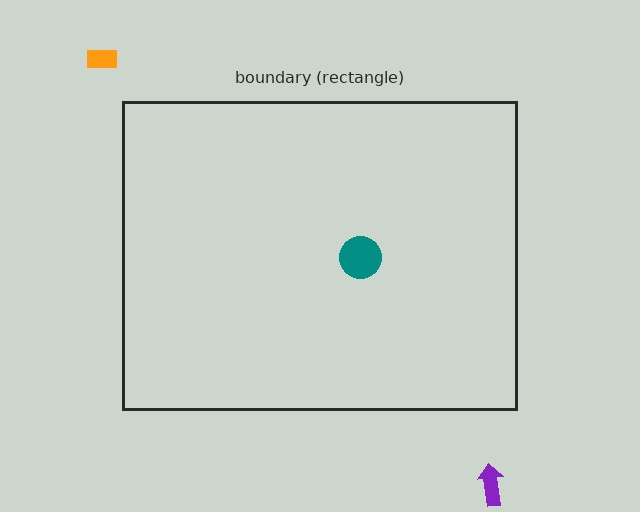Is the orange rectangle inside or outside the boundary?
Outside.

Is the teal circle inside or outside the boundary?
Inside.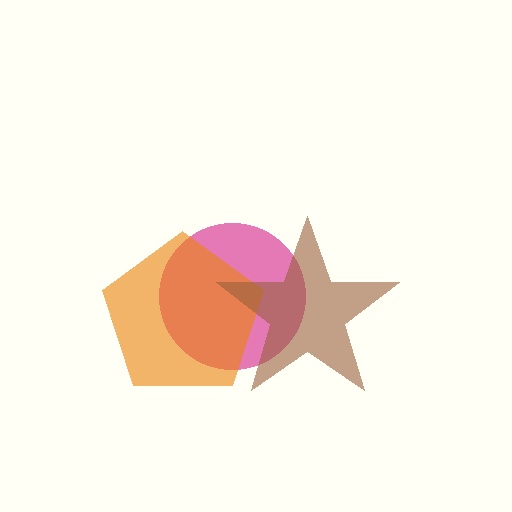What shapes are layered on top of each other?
The layered shapes are: a magenta circle, an orange pentagon, a brown star.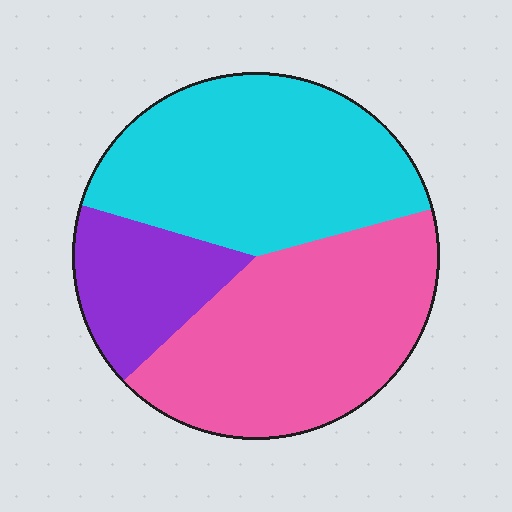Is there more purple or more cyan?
Cyan.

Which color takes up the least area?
Purple, at roughly 15%.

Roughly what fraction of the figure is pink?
Pink takes up between a third and a half of the figure.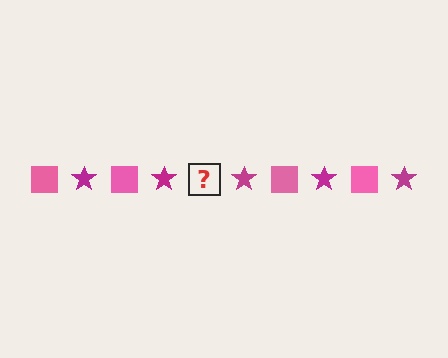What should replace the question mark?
The question mark should be replaced with a pink square.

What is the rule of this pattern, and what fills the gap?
The rule is that the pattern alternates between pink square and magenta star. The gap should be filled with a pink square.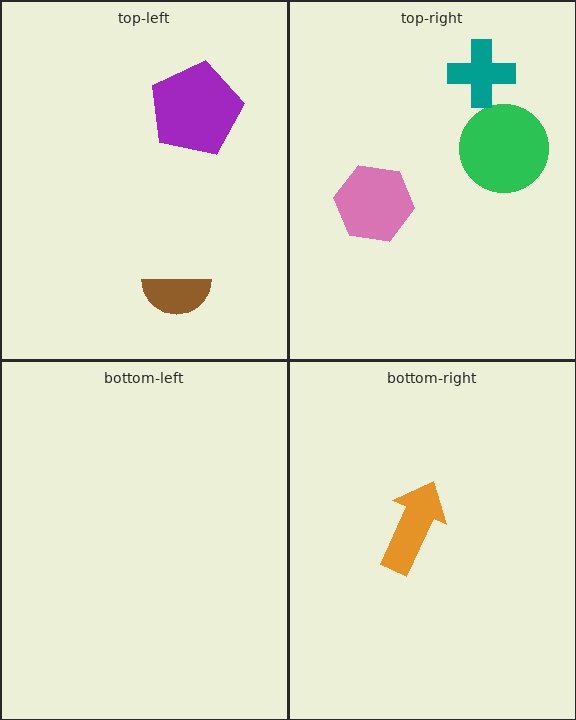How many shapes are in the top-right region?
3.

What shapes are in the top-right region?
The green circle, the teal cross, the pink hexagon.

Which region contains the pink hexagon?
The top-right region.